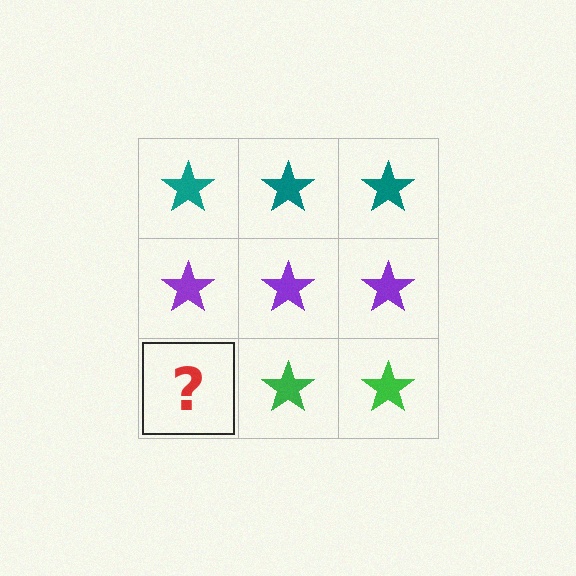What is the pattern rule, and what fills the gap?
The rule is that each row has a consistent color. The gap should be filled with a green star.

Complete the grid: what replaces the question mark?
The question mark should be replaced with a green star.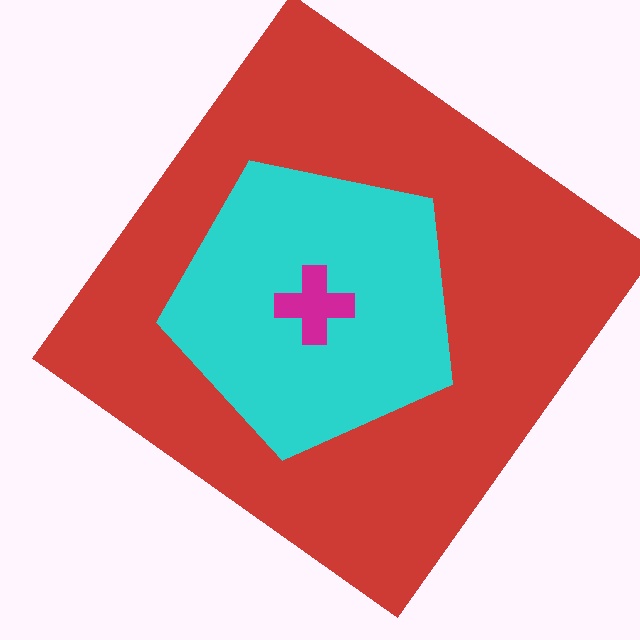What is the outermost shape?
The red diamond.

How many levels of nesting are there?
3.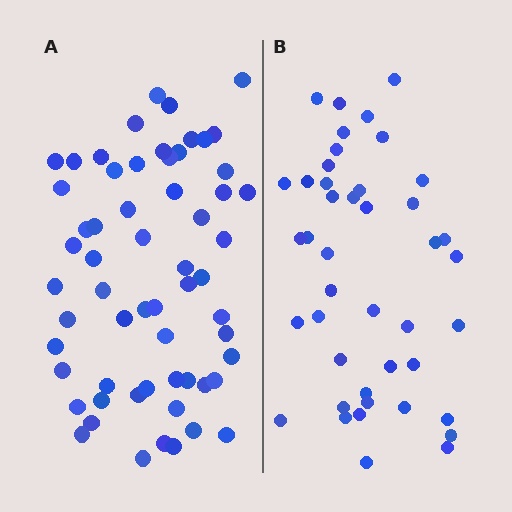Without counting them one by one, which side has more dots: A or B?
Region A (the left region) has more dots.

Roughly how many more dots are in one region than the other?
Region A has approximately 15 more dots than region B.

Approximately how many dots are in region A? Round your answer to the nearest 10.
About 60 dots.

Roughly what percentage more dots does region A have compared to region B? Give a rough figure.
About 40% more.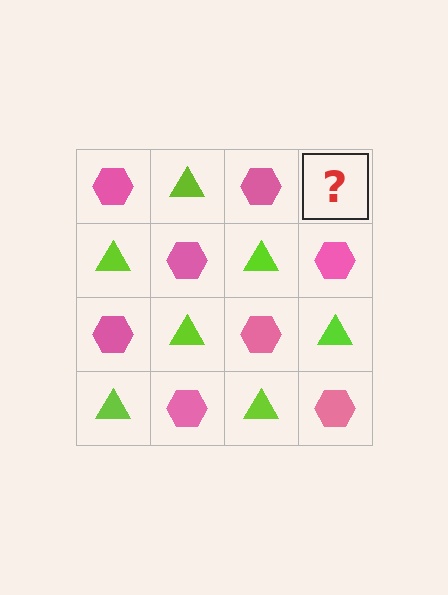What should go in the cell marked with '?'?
The missing cell should contain a lime triangle.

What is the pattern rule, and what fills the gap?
The rule is that it alternates pink hexagon and lime triangle in a checkerboard pattern. The gap should be filled with a lime triangle.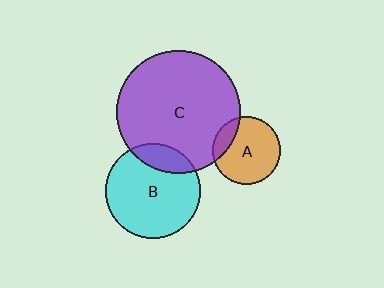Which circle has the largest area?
Circle C (purple).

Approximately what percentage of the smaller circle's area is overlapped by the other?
Approximately 20%.